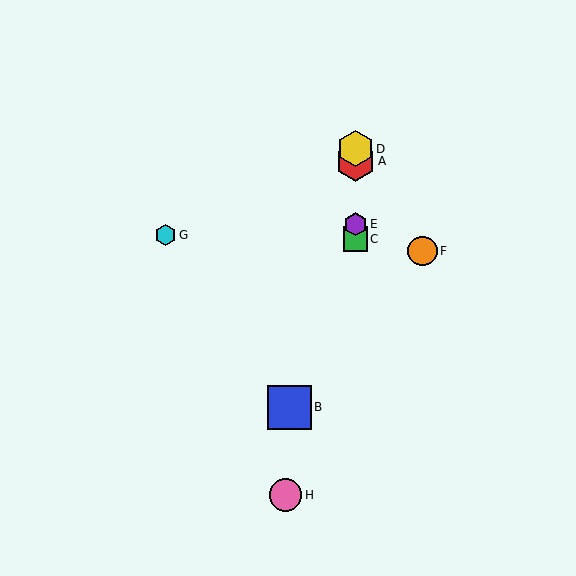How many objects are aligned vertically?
4 objects (A, C, D, E) are aligned vertically.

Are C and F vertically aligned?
No, C is at x≈355 and F is at x≈422.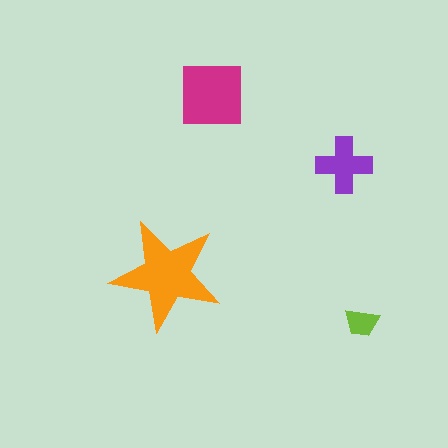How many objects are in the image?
There are 4 objects in the image.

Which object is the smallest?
The lime trapezoid.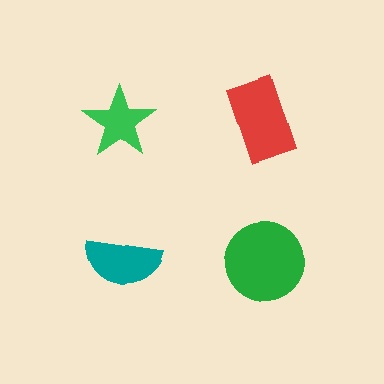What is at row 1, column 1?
A green star.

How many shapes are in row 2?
2 shapes.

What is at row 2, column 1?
A teal semicircle.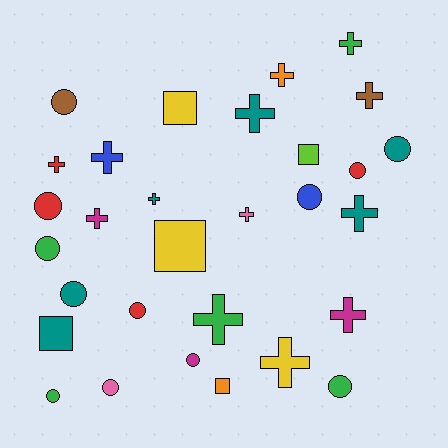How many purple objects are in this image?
There are no purple objects.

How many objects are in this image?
There are 30 objects.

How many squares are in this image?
There are 5 squares.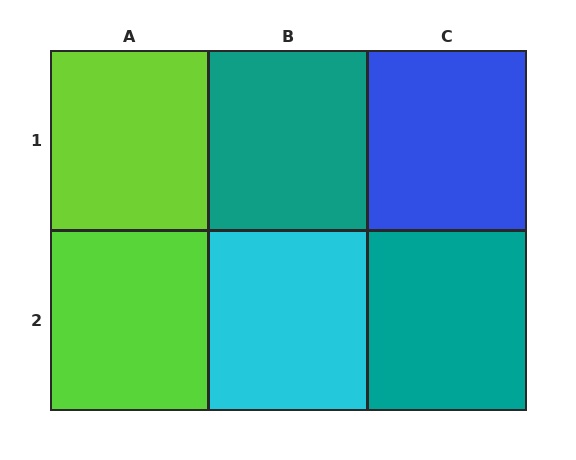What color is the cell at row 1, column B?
Teal.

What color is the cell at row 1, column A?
Lime.